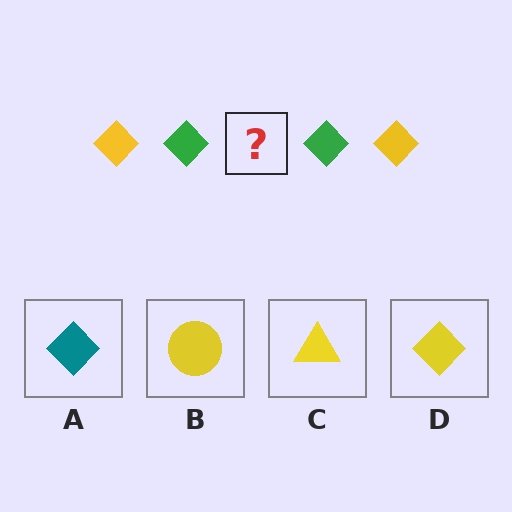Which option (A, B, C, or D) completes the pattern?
D.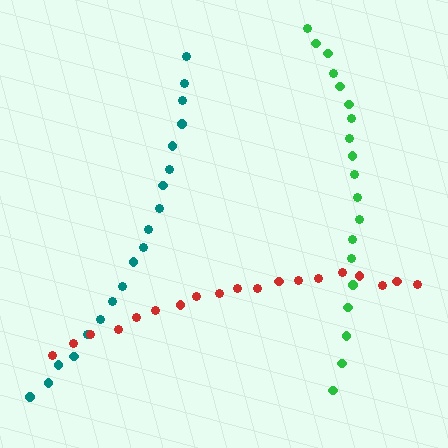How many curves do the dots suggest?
There are 3 distinct paths.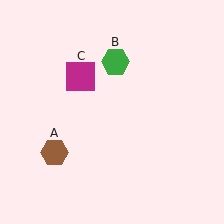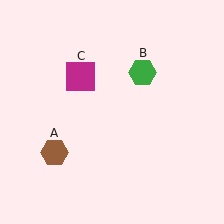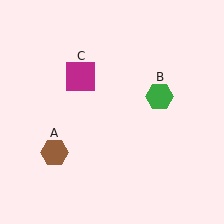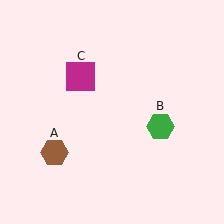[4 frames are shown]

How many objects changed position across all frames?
1 object changed position: green hexagon (object B).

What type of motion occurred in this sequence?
The green hexagon (object B) rotated clockwise around the center of the scene.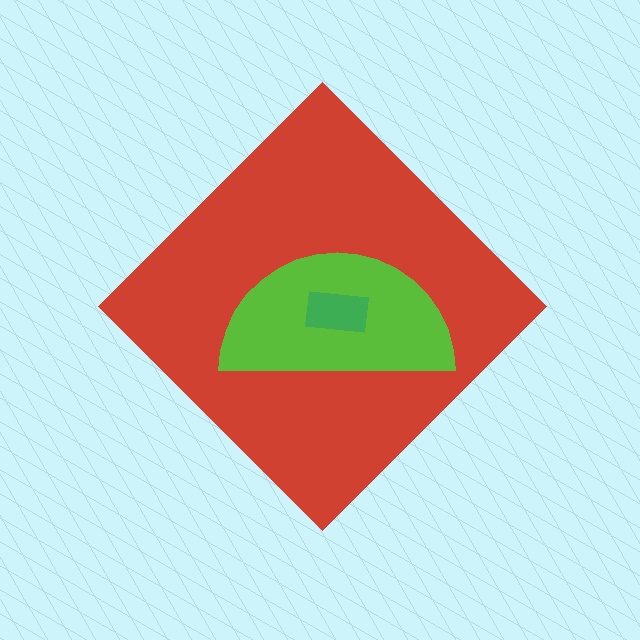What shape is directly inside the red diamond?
The lime semicircle.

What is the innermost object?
The green rectangle.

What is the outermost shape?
The red diamond.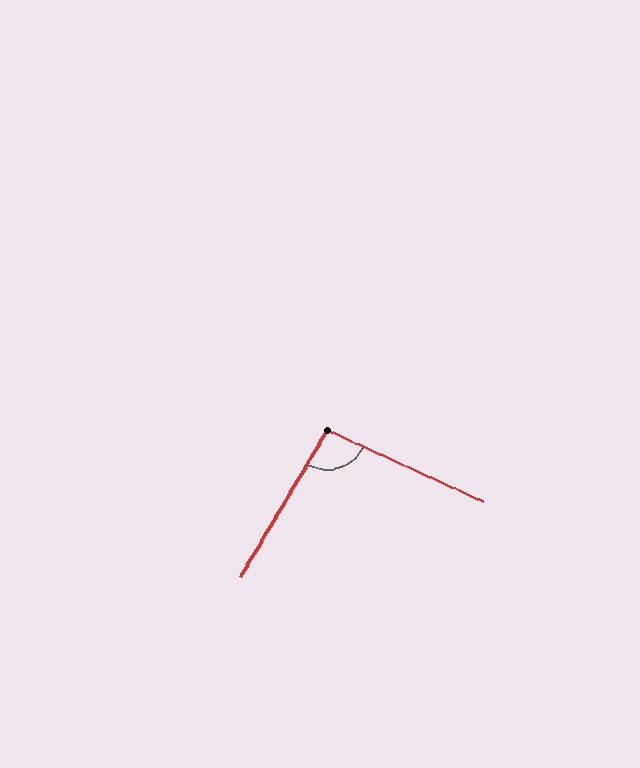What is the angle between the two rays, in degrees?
Approximately 96 degrees.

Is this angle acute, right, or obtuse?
It is obtuse.